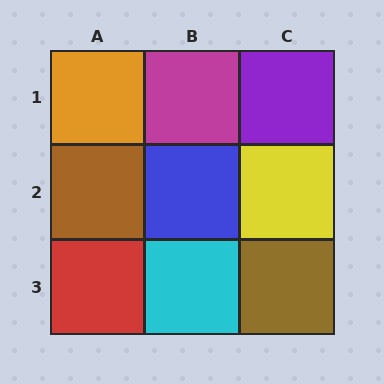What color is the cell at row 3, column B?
Cyan.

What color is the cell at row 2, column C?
Yellow.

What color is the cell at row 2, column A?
Brown.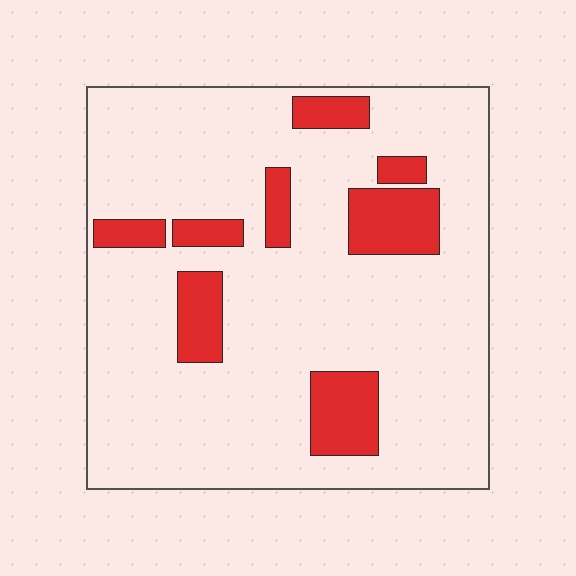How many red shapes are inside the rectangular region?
8.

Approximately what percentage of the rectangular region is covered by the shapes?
Approximately 15%.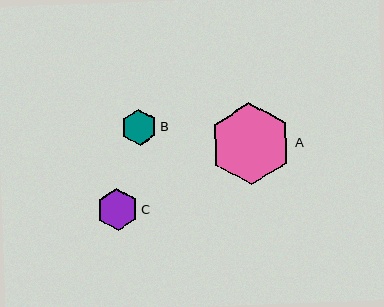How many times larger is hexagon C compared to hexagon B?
Hexagon C is approximately 1.2 times the size of hexagon B.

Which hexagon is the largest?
Hexagon A is the largest with a size of approximately 82 pixels.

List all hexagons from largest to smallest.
From largest to smallest: A, C, B.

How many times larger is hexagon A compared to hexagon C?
Hexagon A is approximately 2.0 times the size of hexagon C.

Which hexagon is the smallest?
Hexagon B is the smallest with a size of approximately 36 pixels.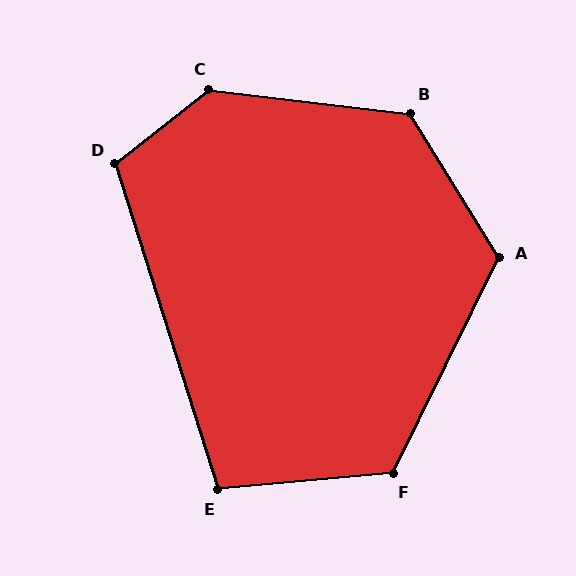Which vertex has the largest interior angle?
C, at approximately 135 degrees.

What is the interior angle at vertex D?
Approximately 111 degrees (obtuse).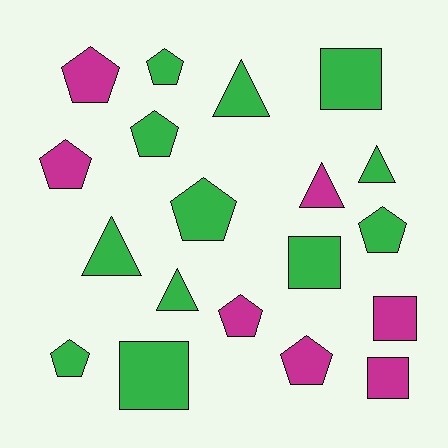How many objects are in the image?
There are 19 objects.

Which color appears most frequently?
Green, with 12 objects.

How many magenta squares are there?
There are 2 magenta squares.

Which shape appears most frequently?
Pentagon, with 9 objects.